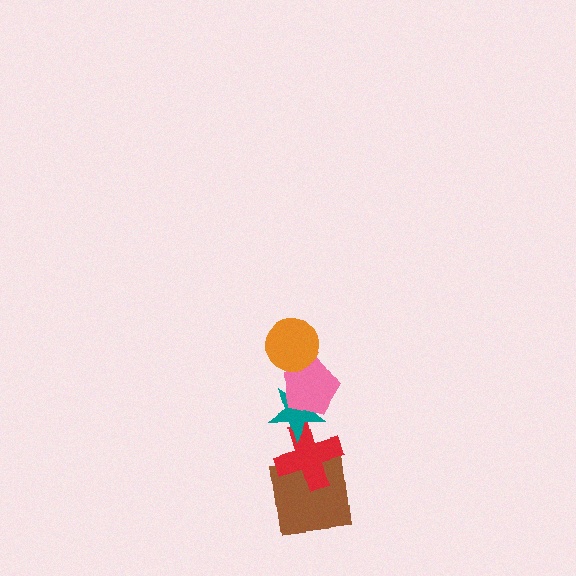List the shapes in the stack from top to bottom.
From top to bottom: the orange circle, the pink pentagon, the teal star, the red cross, the brown square.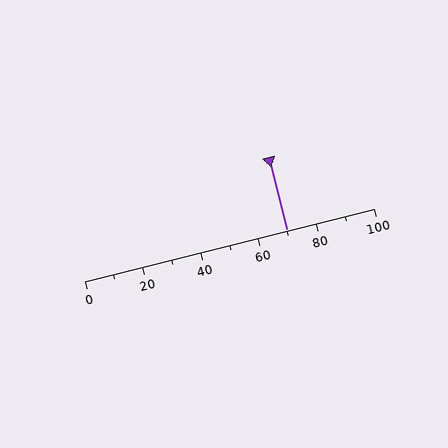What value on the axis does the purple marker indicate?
The marker indicates approximately 70.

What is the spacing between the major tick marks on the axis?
The major ticks are spaced 20 apart.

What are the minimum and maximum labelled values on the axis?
The axis runs from 0 to 100.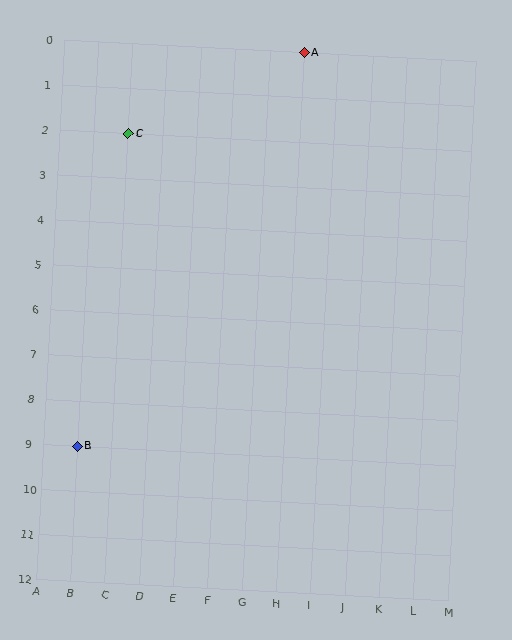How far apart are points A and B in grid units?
Points A and B are 6 columns and 9 rows apart (about 10.8 grid units diagonally).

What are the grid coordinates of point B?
Point B is at grid coordinates (B, 9).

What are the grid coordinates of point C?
Point C is at grid coordinates (C, 2).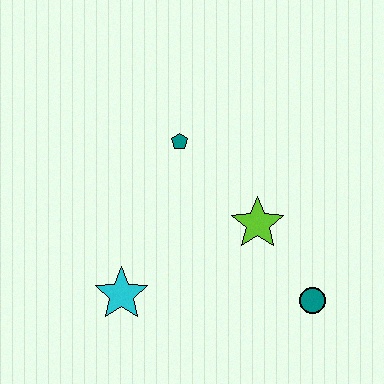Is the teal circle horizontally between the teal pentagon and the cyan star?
No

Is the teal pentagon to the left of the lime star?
Yes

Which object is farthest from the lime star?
The cyan star is farthest from the lime star.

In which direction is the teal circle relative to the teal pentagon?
The teal circle is below the teal pentagon.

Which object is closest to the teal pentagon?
The lime star is closest to the teal pentagon.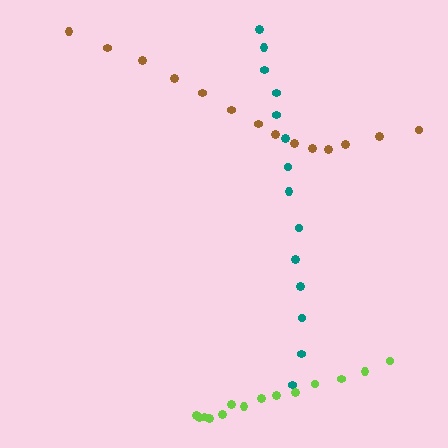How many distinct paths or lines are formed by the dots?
There are 3 distinct paths.